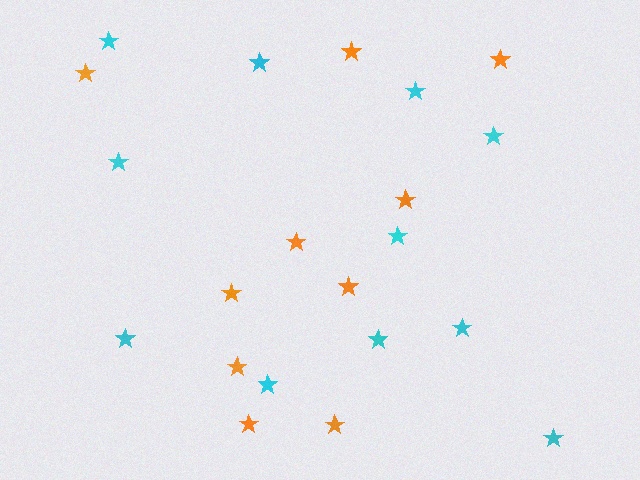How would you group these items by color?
There are 2 groups: one group of cyan stars (11) and one group of orange stars (10).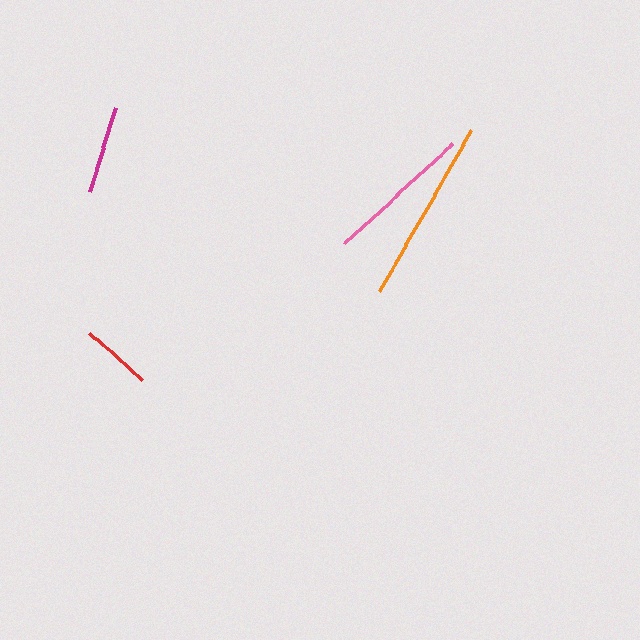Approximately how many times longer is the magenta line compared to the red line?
The magenta line is approximately 1.3 times the length of the red line.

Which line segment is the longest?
The orange line is the longest at approximately 185 pixels.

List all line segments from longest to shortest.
From longest to shortest: orange, pink, magenta, red.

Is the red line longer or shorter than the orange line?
The orange line is longer than the red line.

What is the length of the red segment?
The red segment is approximately 70 pixels long.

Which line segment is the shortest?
The red line is the shortest at approximately 70 pixels.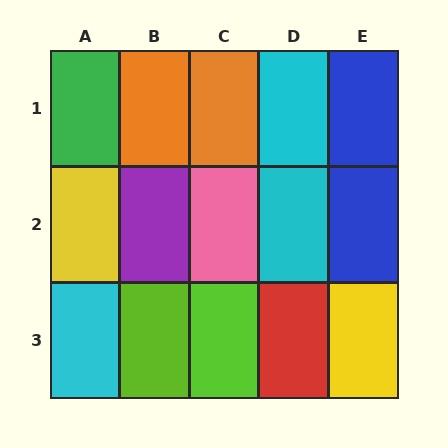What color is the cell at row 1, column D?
Cyan.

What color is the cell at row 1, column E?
Blue.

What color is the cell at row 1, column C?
Orange.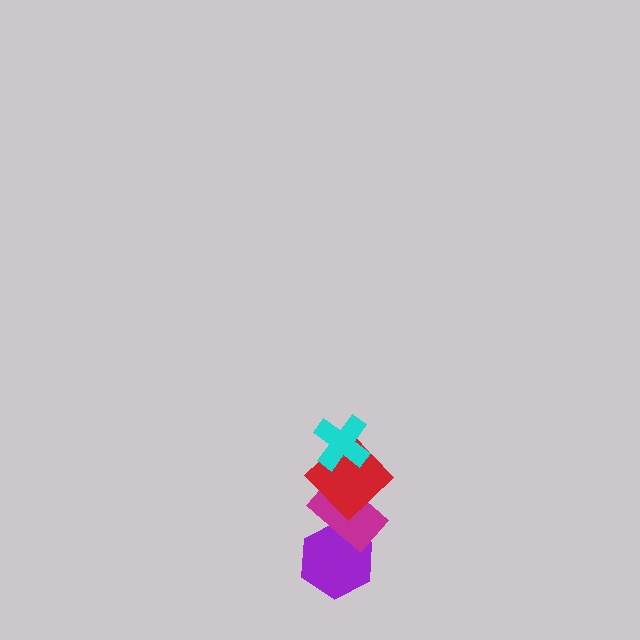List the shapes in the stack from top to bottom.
From top to bottom: the cyan cross, the red diamond, the magenta rectangle, the purple hexagon.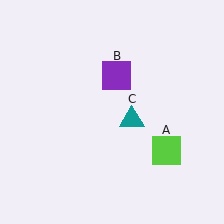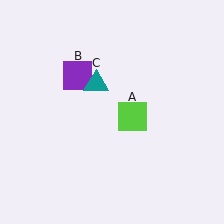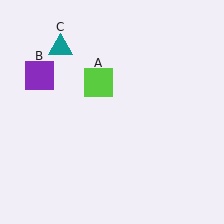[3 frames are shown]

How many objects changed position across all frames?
3 objects changed position: lime square (object A), purple square (object B), teal triangle (object C).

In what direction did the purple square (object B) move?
The purple square (object B) moved left.